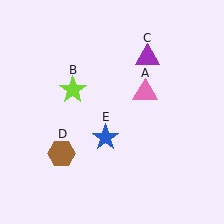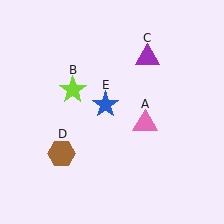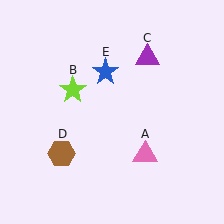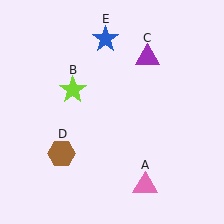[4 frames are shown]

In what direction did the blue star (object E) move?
The blue star (object E) moved up.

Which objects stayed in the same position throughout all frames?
Lime star (object B) and purple triangle (object C) and brown hexagon (object D) remained stationary.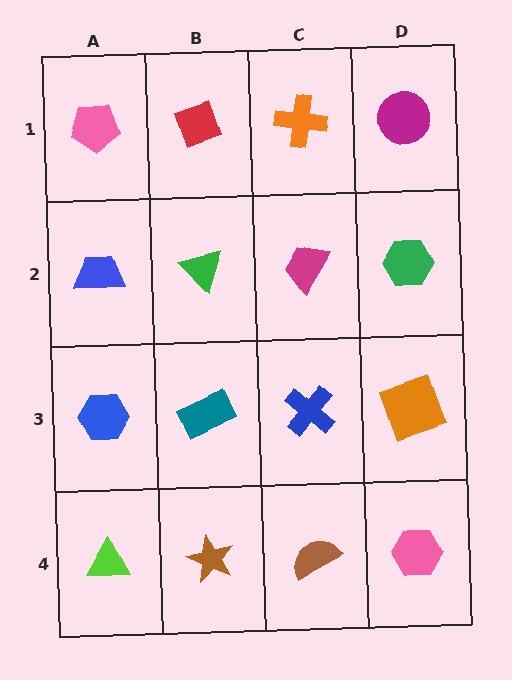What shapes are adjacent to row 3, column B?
A green triangle (row 2, column B), a brown star (row 4, column B), a blue hexagon (row 3, column A), a blue cross (row 3, column C).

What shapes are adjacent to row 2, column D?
A magenta circle (row 1, column D), an orange square (row 3, column D), a magenta trapezoid (row 2, column C).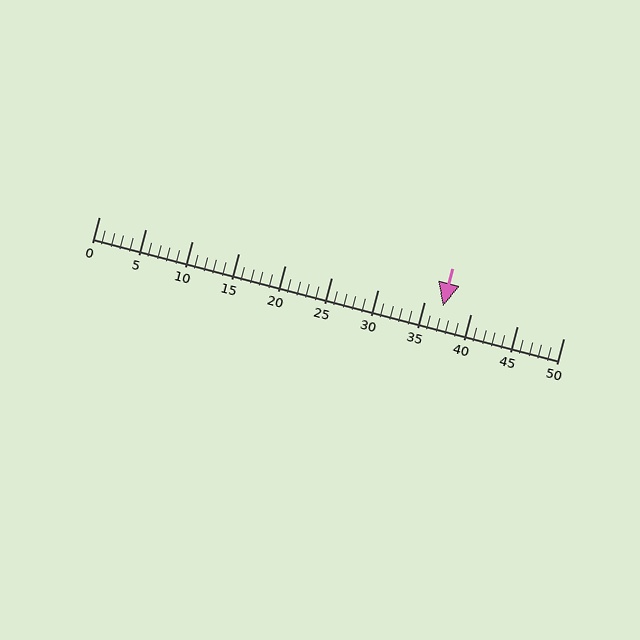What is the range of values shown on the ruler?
The ruler shows values from 0 to 50.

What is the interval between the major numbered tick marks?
The major tick marks are spaced 5 units apart.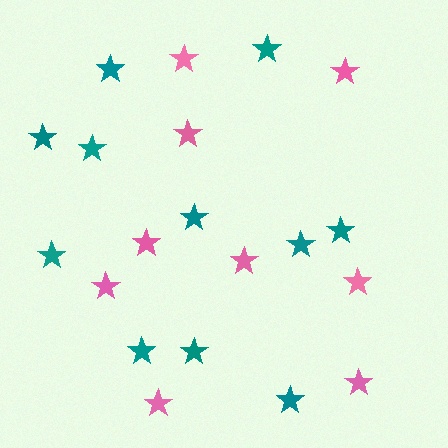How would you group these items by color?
There are 2 groups: one group of pink stars (9) and one group of teal stars (11).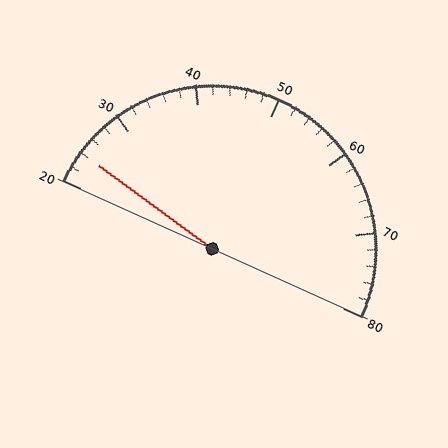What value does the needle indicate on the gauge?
The needle indicates approximately 24.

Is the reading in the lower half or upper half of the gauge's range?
The reading is in the lower half of the range (20 to 80).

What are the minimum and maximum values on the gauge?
The gauge ranges from 20 to 80.